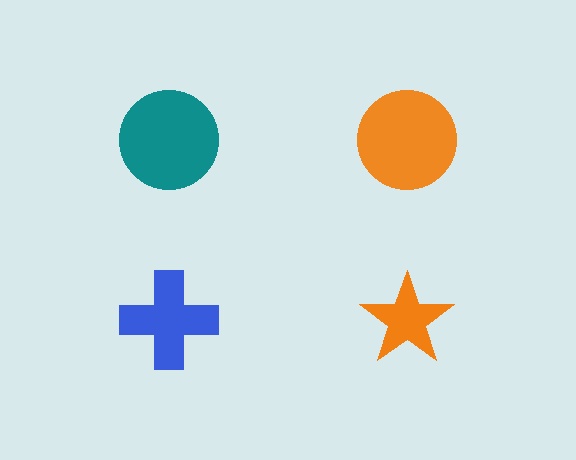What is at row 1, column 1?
A teal circle.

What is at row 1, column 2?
An orange circle.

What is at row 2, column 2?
An orange star.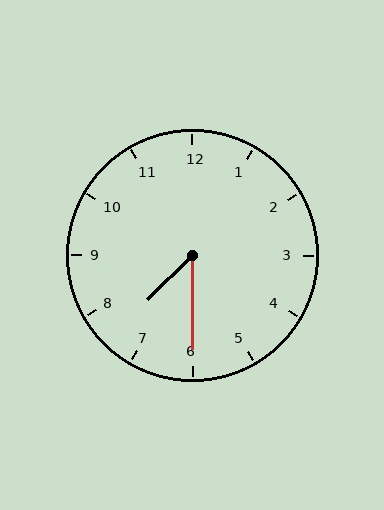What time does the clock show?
7:30.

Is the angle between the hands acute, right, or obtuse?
It is acute.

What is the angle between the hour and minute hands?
Approximately 45 degrees.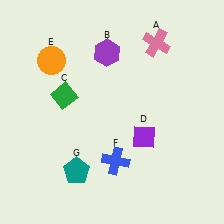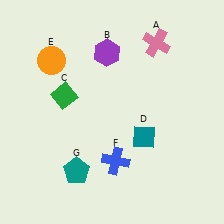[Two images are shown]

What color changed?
The diamond (D) changed from purple in Image 1 to teal in Image 2.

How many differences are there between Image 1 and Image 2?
There is 1 difference between the two images.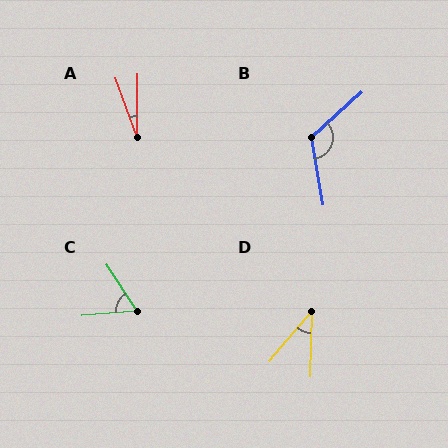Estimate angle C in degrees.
Approximately 61 degrees.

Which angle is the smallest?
A, at approximately 20 degrees.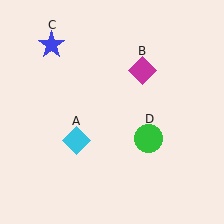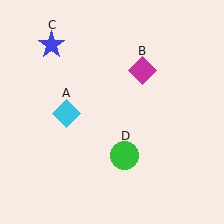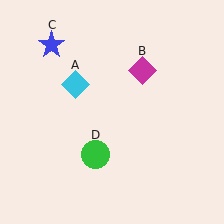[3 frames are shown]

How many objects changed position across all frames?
2 objects changed position: cyan diamond (object A), green circle (object D).